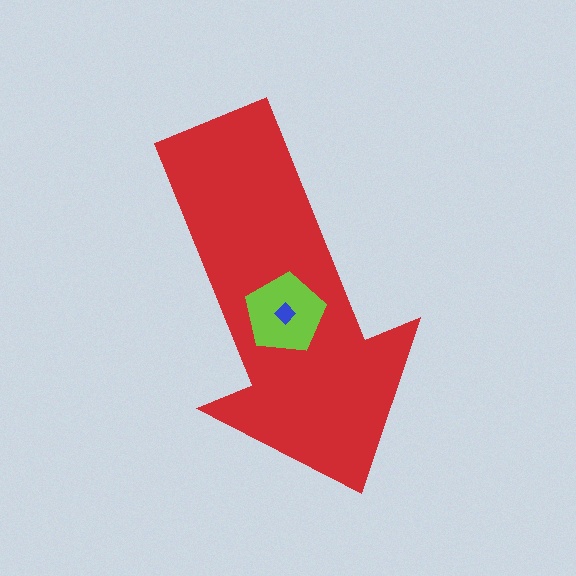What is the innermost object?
The blue diamond.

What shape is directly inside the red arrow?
The lime pentagon.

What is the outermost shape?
The red arrow.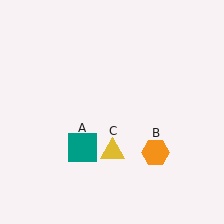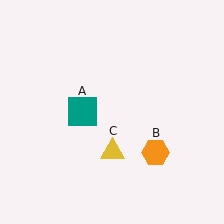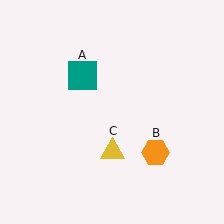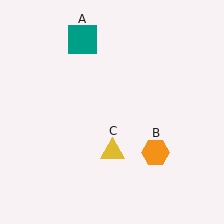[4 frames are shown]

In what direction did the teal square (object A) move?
The teal square (object A) moved up.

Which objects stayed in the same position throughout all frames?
Orange hexagon (object B) and yellow triangle (object C) remained stationary.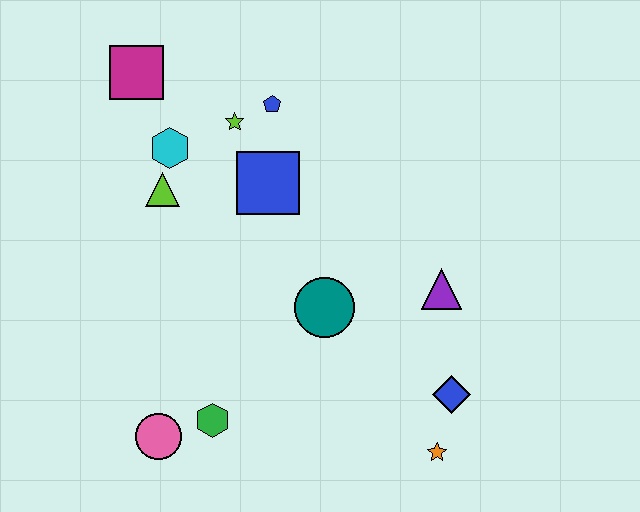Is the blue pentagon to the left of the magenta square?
No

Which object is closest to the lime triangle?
The cyan hexagon is closest to the lime triangle.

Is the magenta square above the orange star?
Yes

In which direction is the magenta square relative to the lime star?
The magenta square is to the left of the lime star.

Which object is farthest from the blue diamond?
The magenta square is farthest from the blue diamond.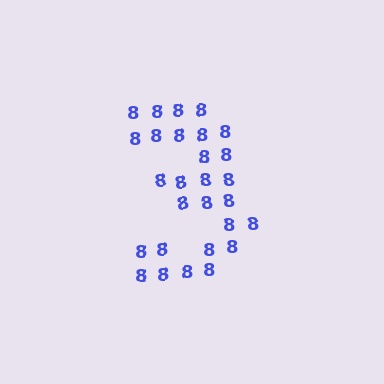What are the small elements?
The small elements are digit 8's.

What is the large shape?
The large shape is the digit 3.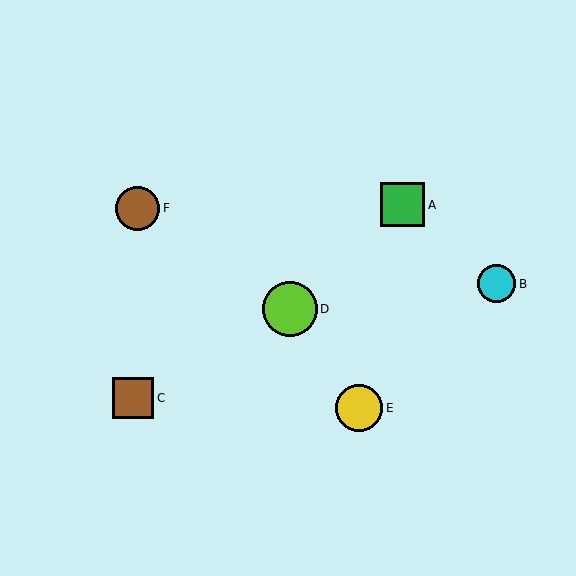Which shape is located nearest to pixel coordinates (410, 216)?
The green square (labeled A) at (403, 205) is nearest to that location.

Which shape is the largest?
The lime circle (labeled D) is the largest.